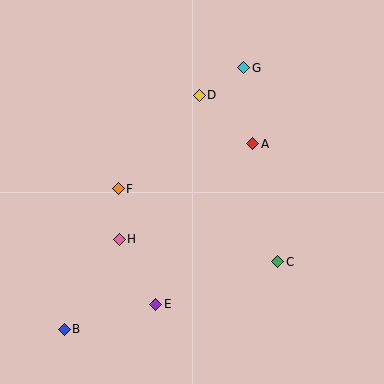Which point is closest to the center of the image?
Point F at (118, 189) is closest to the center.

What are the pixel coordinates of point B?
Point B is at (64, 329).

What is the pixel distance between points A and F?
The distance between A and F is 141 pixels.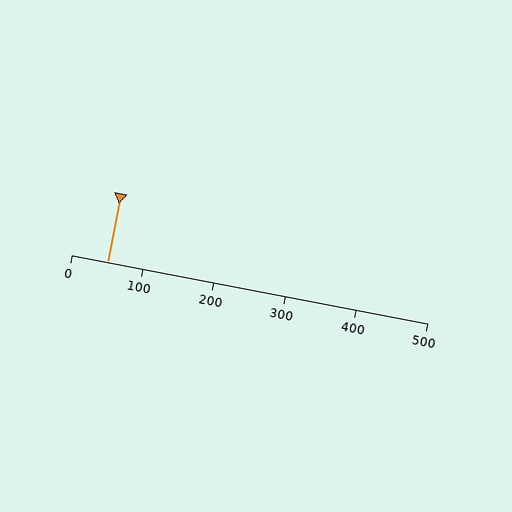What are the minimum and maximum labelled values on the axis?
The axis runs from 0 to 500.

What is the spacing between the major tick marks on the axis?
The major ticks are spaced 100 apart.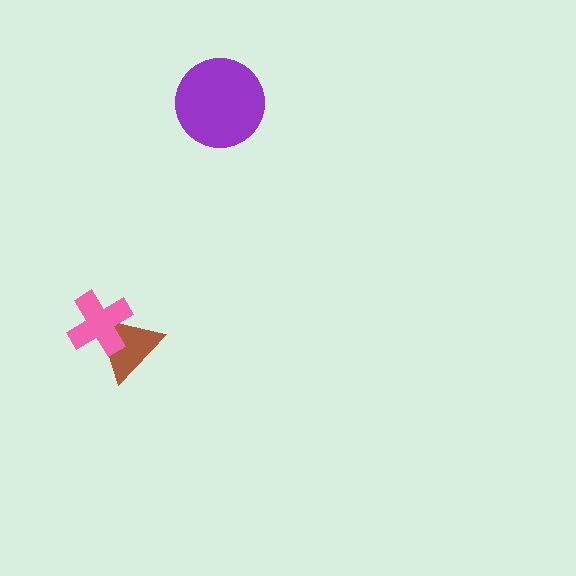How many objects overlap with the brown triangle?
1 object overlaps with the brown triangle.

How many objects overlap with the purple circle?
0 objects overlap with the purple circle.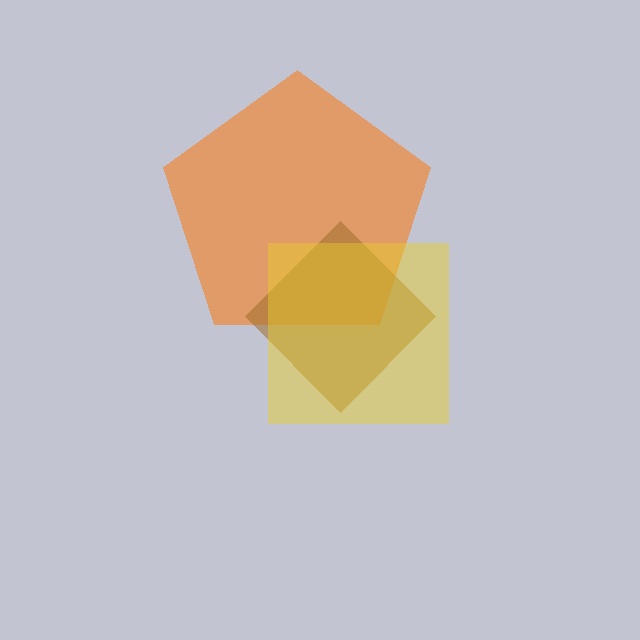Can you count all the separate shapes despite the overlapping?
Yes, there are 3 separate shapes.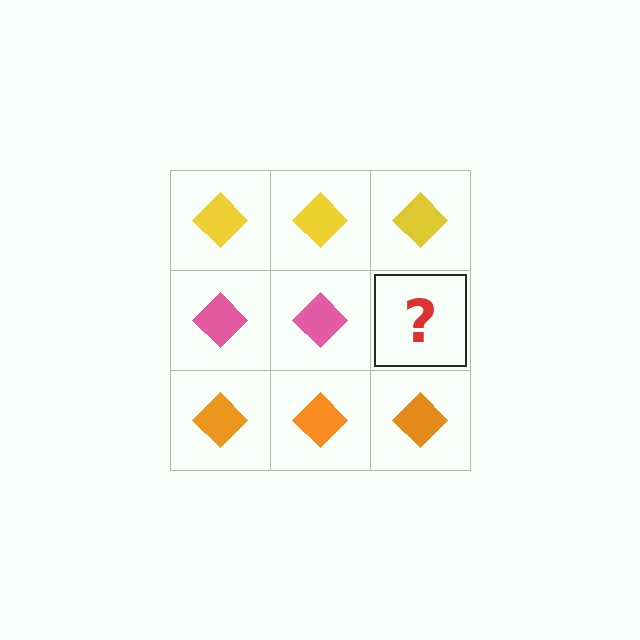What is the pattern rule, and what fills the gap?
The rule is that each row has a consistent color. The gap should be filled with a pink diamond.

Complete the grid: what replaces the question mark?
The question mark should be replaced with a pink diamond.